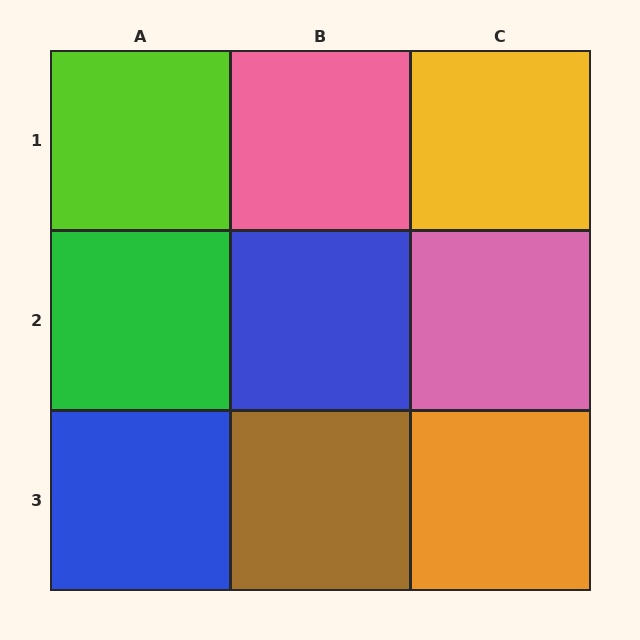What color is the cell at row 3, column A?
Blue.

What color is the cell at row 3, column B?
Brown.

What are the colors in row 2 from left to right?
Green, blue, pink.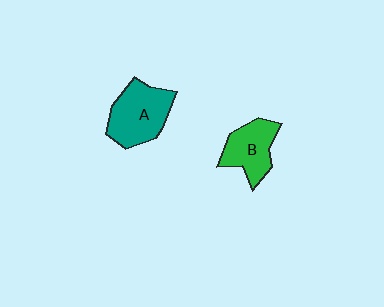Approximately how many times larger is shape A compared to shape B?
Approximately 1.3 times.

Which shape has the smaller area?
Shape B (green).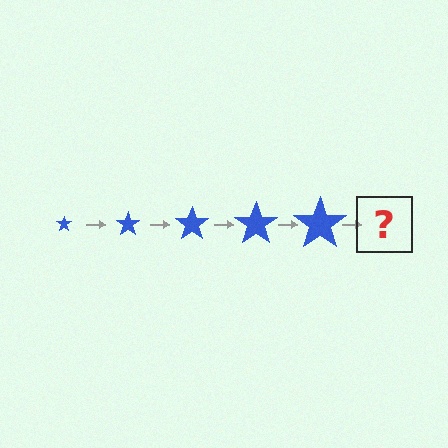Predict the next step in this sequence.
The next step is a blue star, larger than the previous one.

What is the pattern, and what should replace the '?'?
The pattern is that the star gets progressively larger each step. The '?' should be a blue star, larger than the previous one.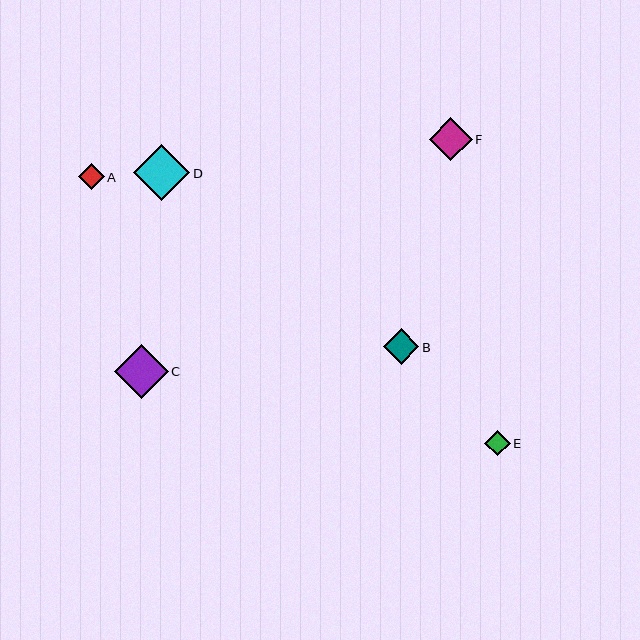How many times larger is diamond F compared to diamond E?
Diamond F is approximately 1.7 times the size of diamond E.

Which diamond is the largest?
Diamond D is the largest with a size of approximately 56 pixels.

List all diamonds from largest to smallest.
From largest to smallest: D, C, F, B, E, A.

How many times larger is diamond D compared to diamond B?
Diamond D is approximately 1.6 times the size of diamond B.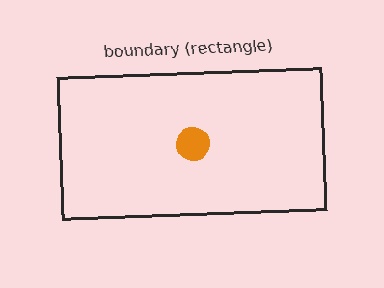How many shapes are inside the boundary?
1 inside, 0 outside.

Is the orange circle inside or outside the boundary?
Inside.